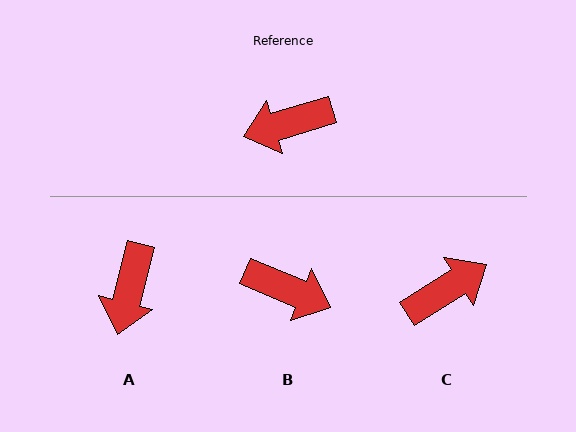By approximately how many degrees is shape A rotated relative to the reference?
Approximately 59 degrees counter-clockwise.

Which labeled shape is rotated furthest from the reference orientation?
C, about 165 degrees away.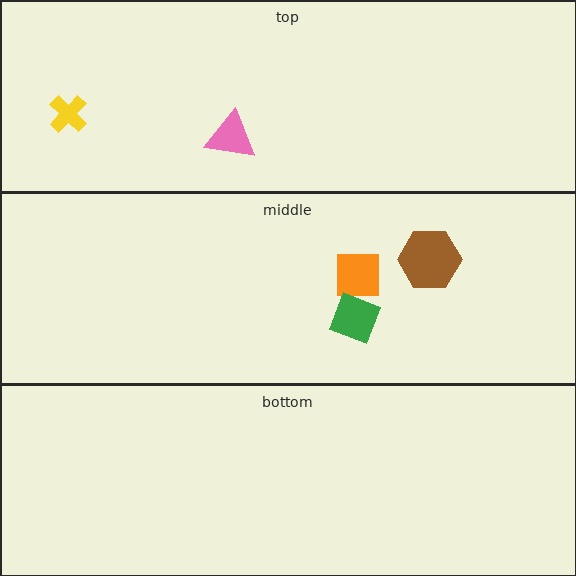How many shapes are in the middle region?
3.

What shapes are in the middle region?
The orange square, the green diamond, the brown hexagon.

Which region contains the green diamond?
The middle region.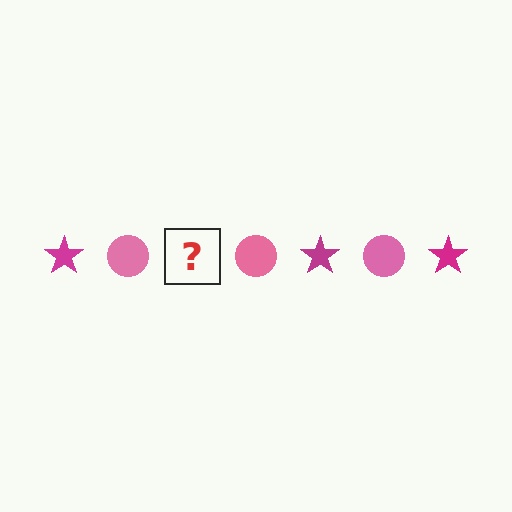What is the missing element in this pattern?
The missing element is a magenta star.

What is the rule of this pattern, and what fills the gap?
The rule is that the pattern alternates between magenta star and pink circle. The gap should be filled with a magenta star.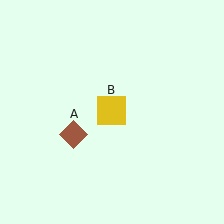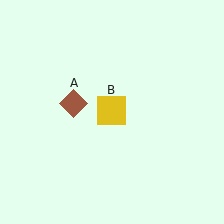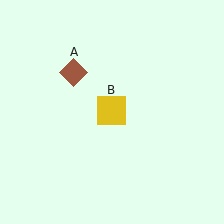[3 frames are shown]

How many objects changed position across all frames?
1 object changed position: brown diamond (object A).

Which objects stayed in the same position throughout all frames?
Yellow square (object B) remained stationary.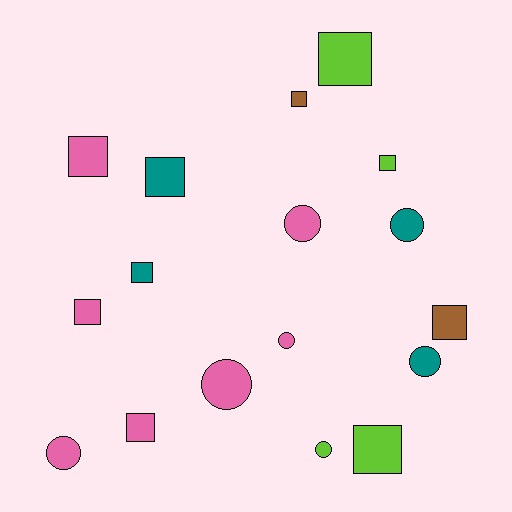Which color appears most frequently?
Pink, with 7 objects.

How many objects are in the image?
There are 17 objects.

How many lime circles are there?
There is 1 lime circle.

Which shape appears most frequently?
Square, with 10 objects.